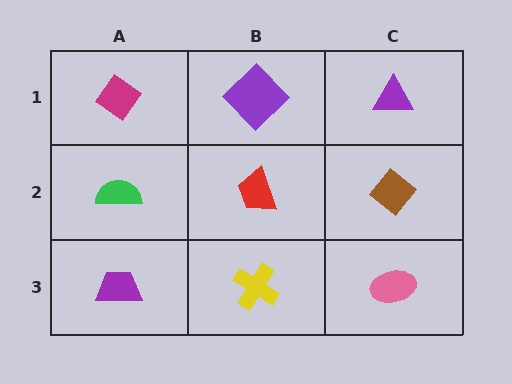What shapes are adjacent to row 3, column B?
A red trapezoid (row 2, column B), a purple trapezoid (row 3, column A), a pink ellipse (row 3, column C).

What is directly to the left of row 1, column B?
A magenta diamond.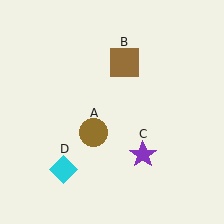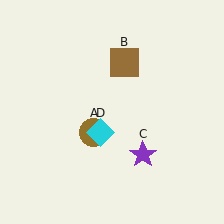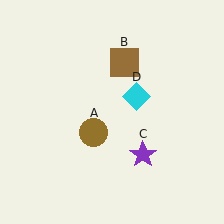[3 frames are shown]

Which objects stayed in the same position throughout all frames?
Brown circle (object A) and brown square (object B) and purple star (object C) remained stationary.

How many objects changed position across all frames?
1 object changed position: cyan diamond (object D).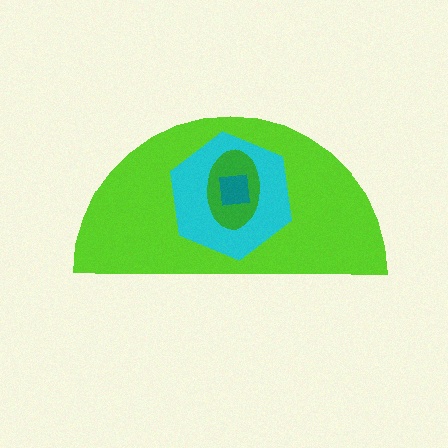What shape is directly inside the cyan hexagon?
The green ellipse.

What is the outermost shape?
The lime semicircle.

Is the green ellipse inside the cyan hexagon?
Yes.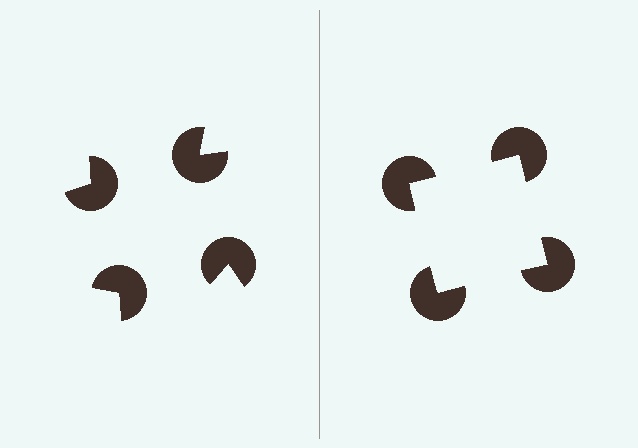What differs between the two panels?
The pac-man discs are positioned identically on both sides; only the wedge orientations differ. On the right they align to a square; on the left they are misaligned.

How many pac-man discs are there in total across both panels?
8 — 4 on each side.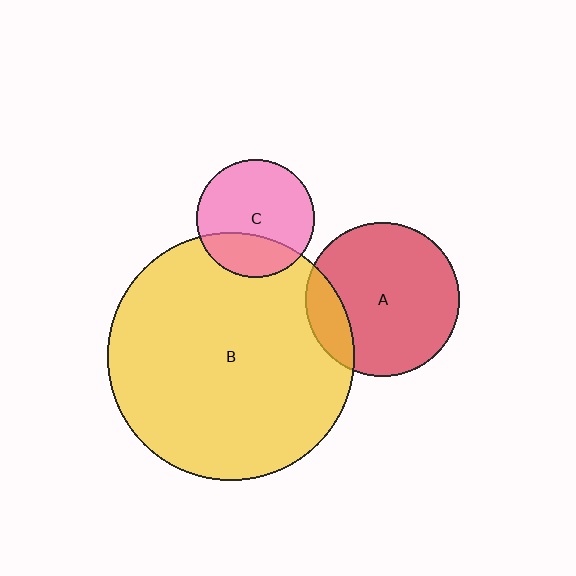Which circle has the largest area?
Circle B (yellow).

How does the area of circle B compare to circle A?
Approximately 2.6 times.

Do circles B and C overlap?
Yes.